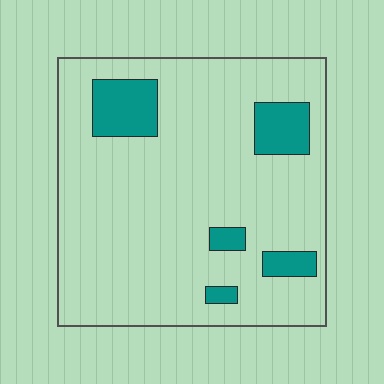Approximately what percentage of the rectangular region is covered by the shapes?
Approximately 15%.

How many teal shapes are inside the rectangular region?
5.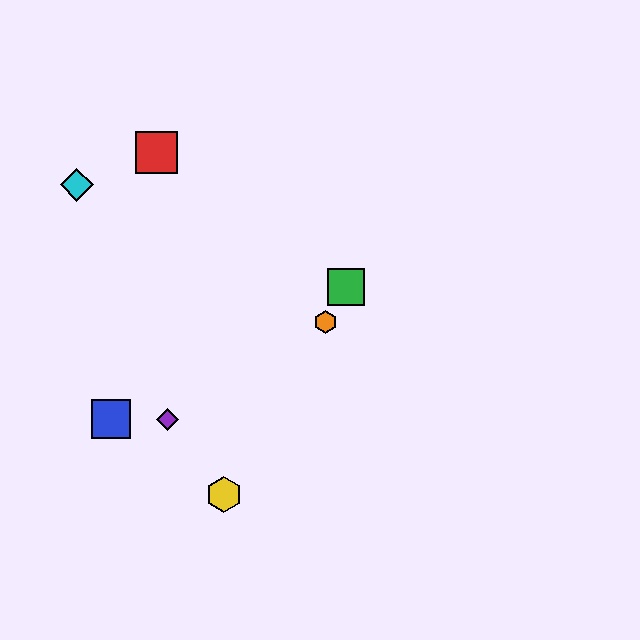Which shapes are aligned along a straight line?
The green square, the yellow hexagon, the orange hexagon are aligned along a straight line.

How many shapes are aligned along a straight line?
3 shapes (the green square, the yellow hexagon, the orange hexagon) are aligned along a straight line.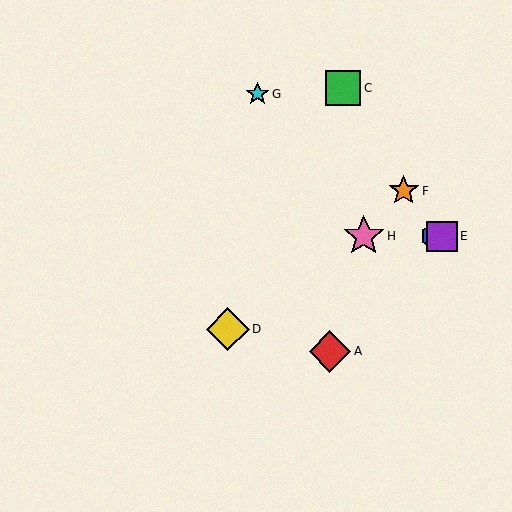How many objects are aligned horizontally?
3 objects (B, E, H) are aligned horizontally.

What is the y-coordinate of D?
Object D is at y≈329.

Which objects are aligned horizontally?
Objects B, E, H are aligned horizontally.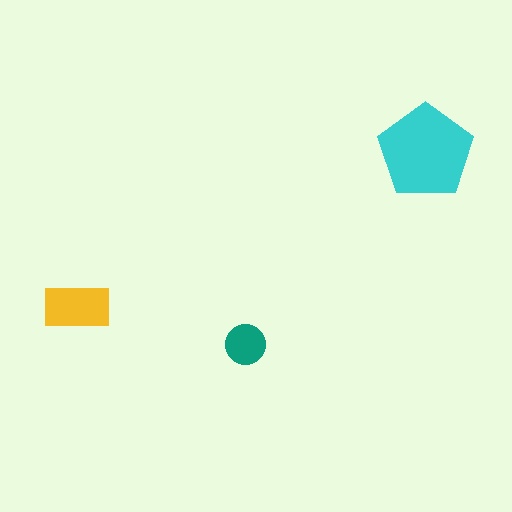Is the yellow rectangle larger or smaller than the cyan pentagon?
Smaller.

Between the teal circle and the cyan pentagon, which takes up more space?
The cyan pentagon.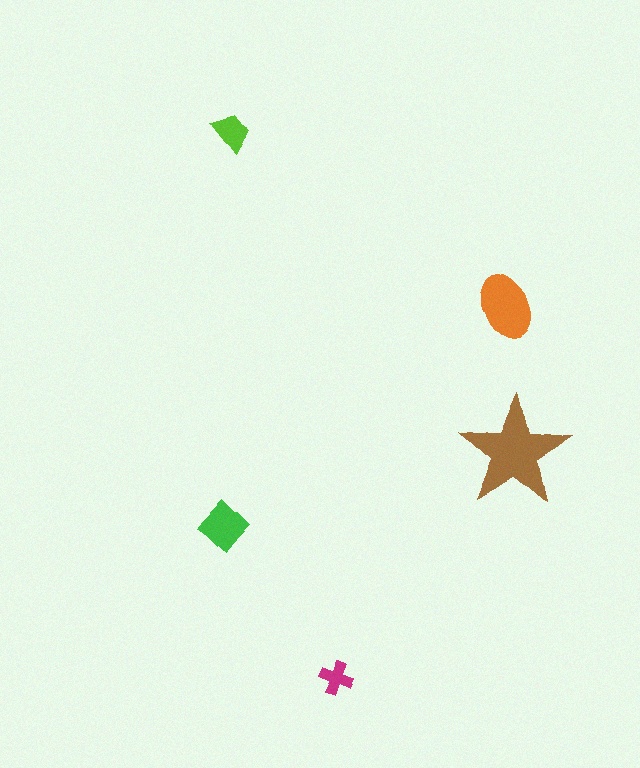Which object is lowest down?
The magenta cross is bottommost.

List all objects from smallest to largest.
The magenta cross, the lime trapezoid, the green diamond, the orange ellipse, the brown star.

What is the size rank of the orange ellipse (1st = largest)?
2nd.